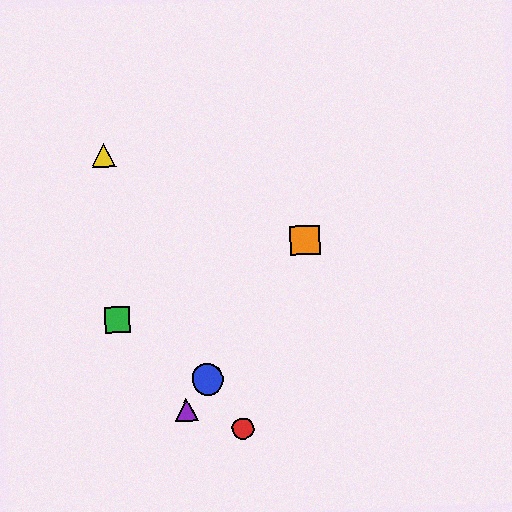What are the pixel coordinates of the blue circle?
The blue circle is at (208, 380).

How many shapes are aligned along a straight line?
3 shapes (the blue circle, the purple triangle, the orange square) are aligned along a straight line.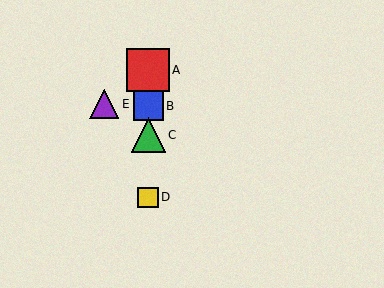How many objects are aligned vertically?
4 objects (A, B, C, D) are aligned vertically.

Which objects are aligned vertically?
Objects A, B, C, D are aligned vertically.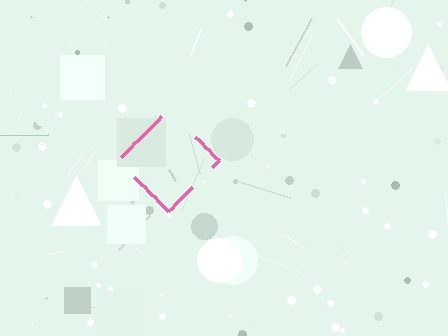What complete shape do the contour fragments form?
The contour fragments form a diamond.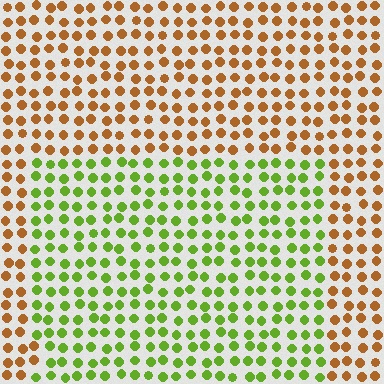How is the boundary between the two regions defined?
The boundary is defined purely by a slight shift in hue (about 66 degrees). Spacing, size, and orientation are identical on both sides.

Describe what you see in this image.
The image is filled with small brown elements in a uniform arrangement. A rectangle-shaped region is visible where the elements are tinted to a slightly different hue, forming a subtle color boundary.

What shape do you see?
I see a rectangle.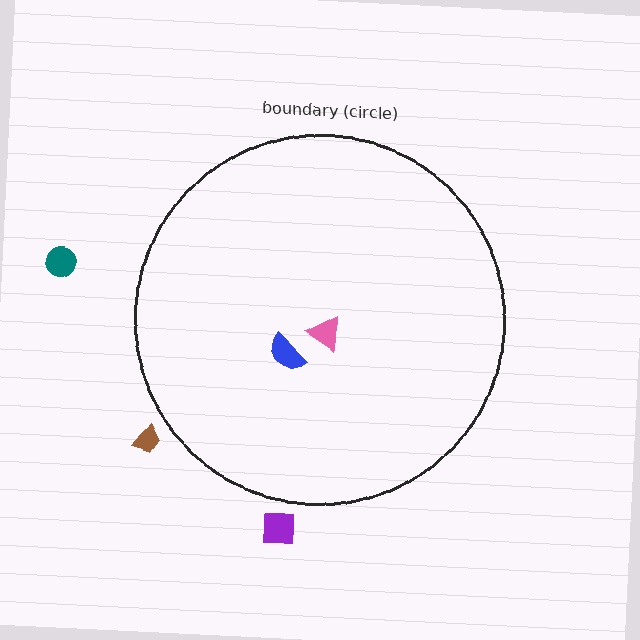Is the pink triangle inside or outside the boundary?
Inside.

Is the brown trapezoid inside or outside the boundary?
Outside.